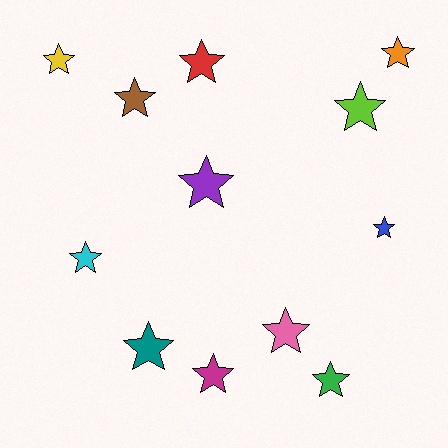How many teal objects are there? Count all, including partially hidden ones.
There is 1 teal object.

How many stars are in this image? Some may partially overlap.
There are 12 stars.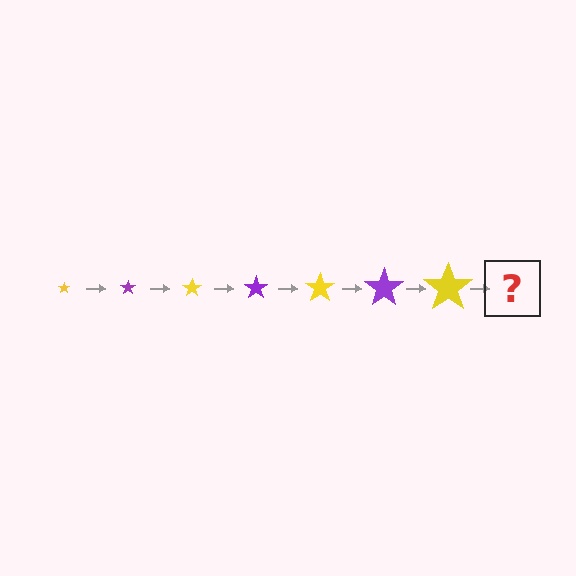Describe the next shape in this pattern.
It should be a purple star, larger than the previous one.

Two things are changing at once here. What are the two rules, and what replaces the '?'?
The two rules are that the star grows larger each step and the color cycles through yellow and purple. The '?' should be a purple star, larger than the previous one.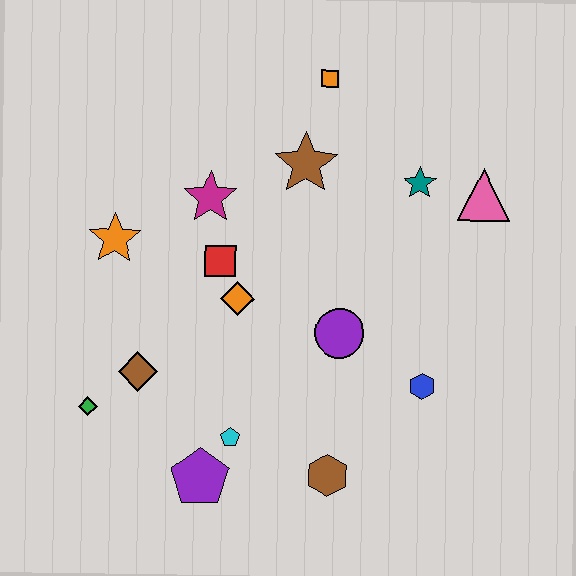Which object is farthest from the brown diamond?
The pink triangle is farthest from the brown diamond.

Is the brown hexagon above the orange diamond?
No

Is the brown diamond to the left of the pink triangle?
Yes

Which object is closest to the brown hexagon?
The cyan pentagon is closest to the brown hexagon.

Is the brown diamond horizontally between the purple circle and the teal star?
No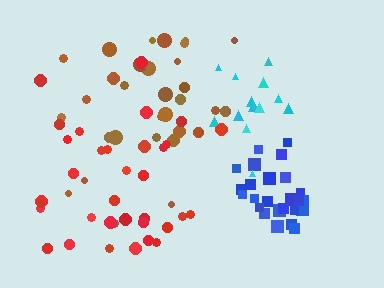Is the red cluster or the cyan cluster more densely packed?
Cyan.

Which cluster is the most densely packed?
Blue.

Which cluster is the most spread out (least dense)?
Red.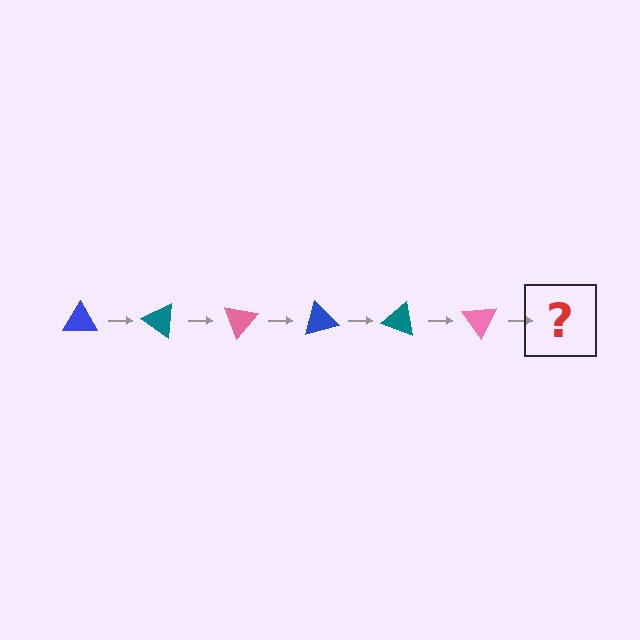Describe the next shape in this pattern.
It should be a blue triangle, rotated 210 degrees from the start.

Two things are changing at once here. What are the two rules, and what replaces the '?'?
The two rules are that it rotates 35 degrees each step and the color cycles through blue, teal, and pink. The '?' should be a blue triangle, rotated 210 degrees from the start.